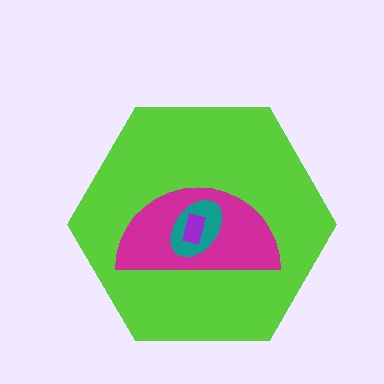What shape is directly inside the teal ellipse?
The purple rectangle.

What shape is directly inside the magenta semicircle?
The teal ellipse.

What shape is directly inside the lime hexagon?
The magenta semicircle.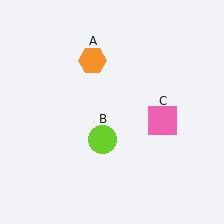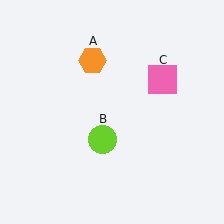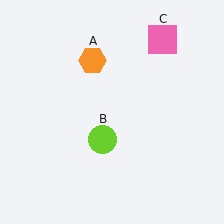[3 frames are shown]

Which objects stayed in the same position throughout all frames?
Orange hexagon (object A) and lime circle (object B) remained stationary.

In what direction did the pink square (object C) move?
The pink square (object C) moved up.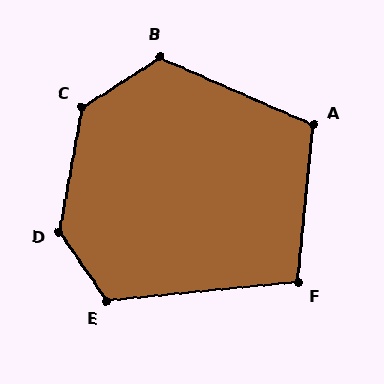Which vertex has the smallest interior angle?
F, at approximately 101 degrees.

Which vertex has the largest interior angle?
D, at approximately 135 degrees.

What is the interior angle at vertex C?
Approximately 133 degrees (obtuse).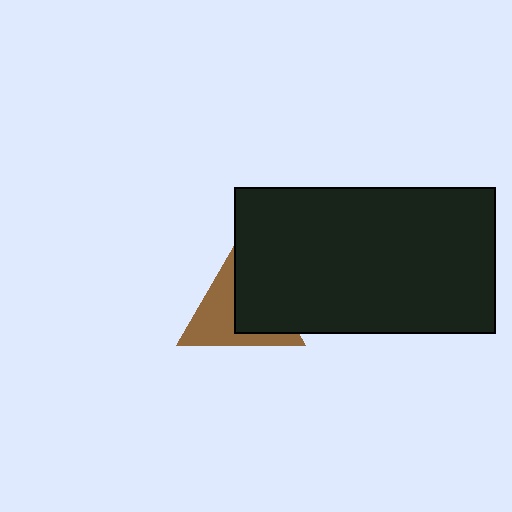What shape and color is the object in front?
The object in front is a black rectangle.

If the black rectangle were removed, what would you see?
You would see the complete brown triangle.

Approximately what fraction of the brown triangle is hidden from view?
Roughly 50% of the brown triangle is hidden behind the black rectangle.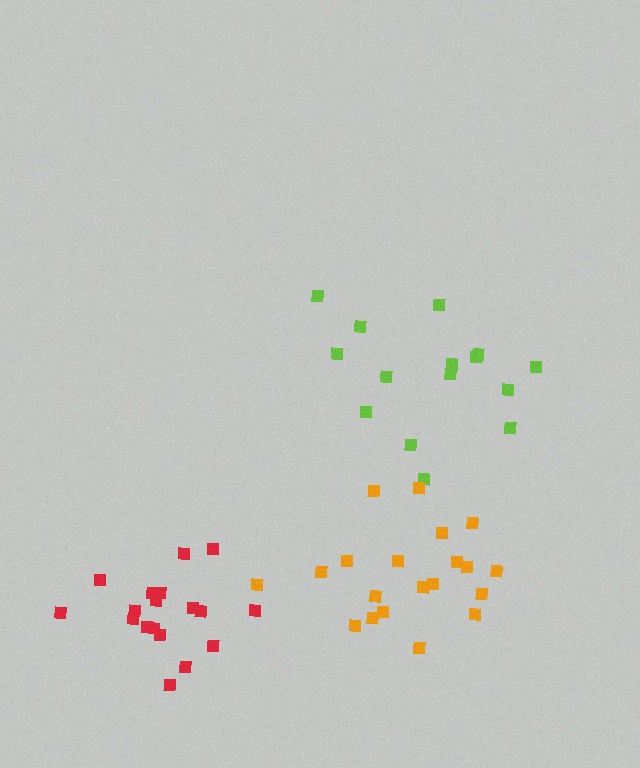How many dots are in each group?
Group 1: 18 dots, Group 2: 15 dots, Group 3: 20 dots (53 total).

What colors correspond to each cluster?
The clusters are colored: red, lime, orange.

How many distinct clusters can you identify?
There are 3 distinct clusters.